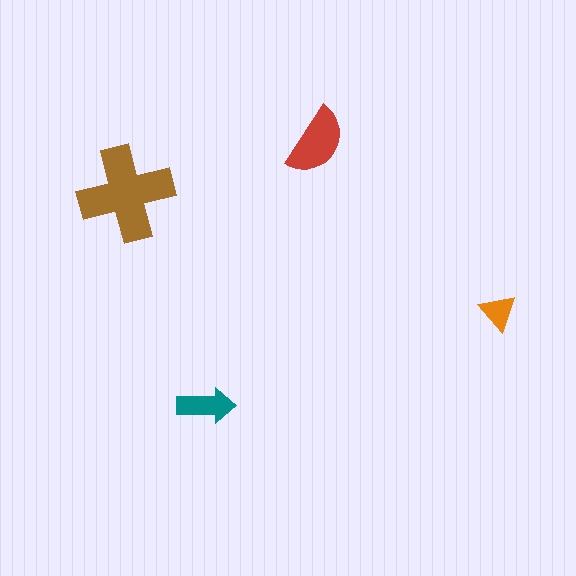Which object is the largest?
The brown cross.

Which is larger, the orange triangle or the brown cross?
The brown cross.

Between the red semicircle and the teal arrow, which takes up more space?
The red semicircle.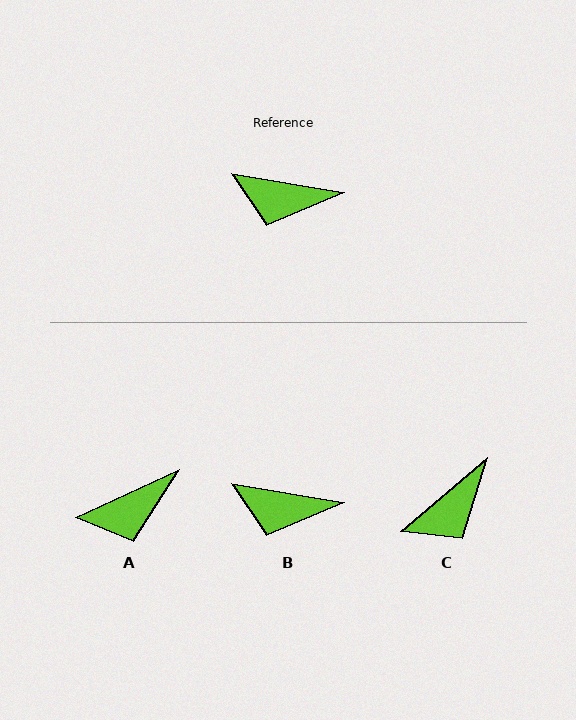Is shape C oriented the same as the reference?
No, it is off by about 50 degrees.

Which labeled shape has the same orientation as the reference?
B.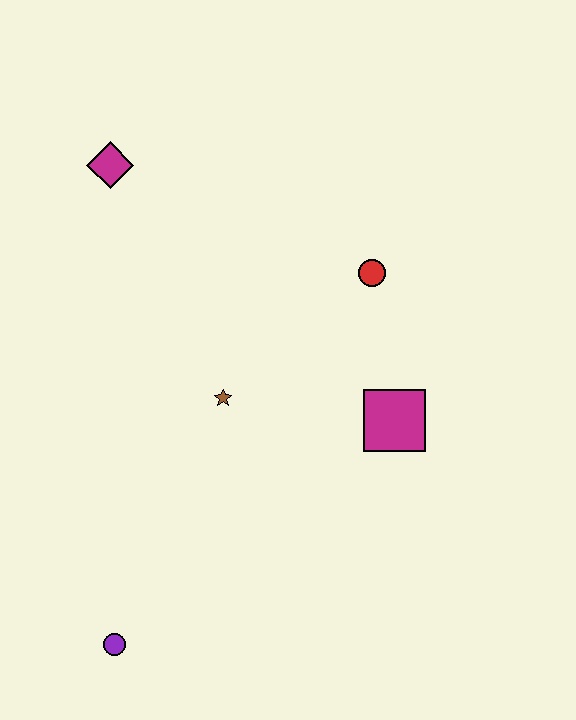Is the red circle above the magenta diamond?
No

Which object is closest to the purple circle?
The brown star is closest to the purple circle.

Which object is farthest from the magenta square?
The magenta diamond is farthest from the magenta square.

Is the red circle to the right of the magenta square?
No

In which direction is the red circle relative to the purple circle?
The red circle is above the purple circle.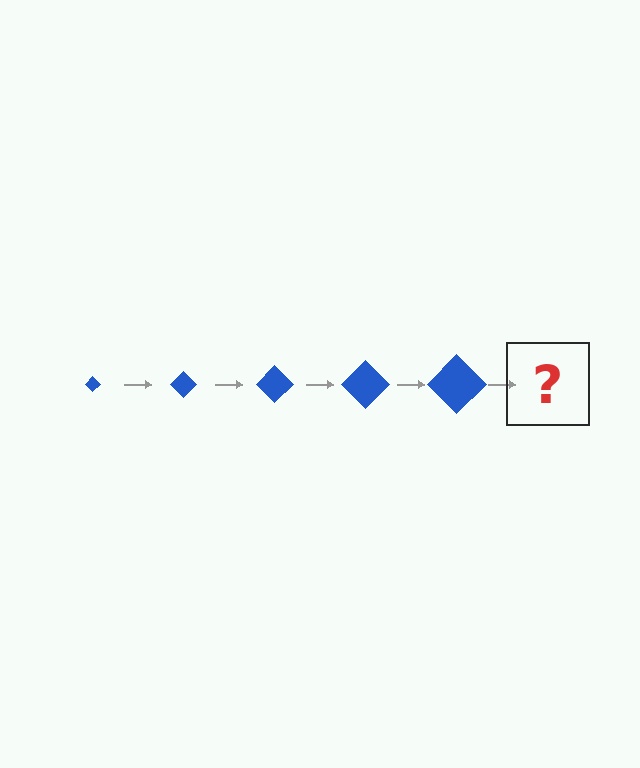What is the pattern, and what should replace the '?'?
The pattern is that the diamond gets progressively larger each step. The '?' should be a blue diamond, larger than the previous one.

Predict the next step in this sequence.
The next step is a blue diamond, larger than the previous one.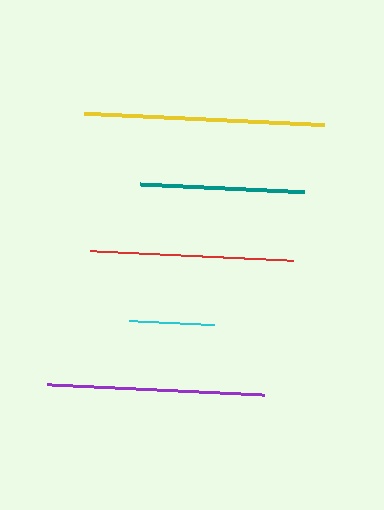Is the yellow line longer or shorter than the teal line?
The yellow line is longer than the teal line.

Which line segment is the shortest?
The cyan line is the shortest at approximately 85 pixels.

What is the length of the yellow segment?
The yellow segment is approximately 241 pixels long.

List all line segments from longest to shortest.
From longest to shortest: yellow, purple, red, teal, cyan.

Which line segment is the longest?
The yellow line is the longest at approximately 241 pixels.